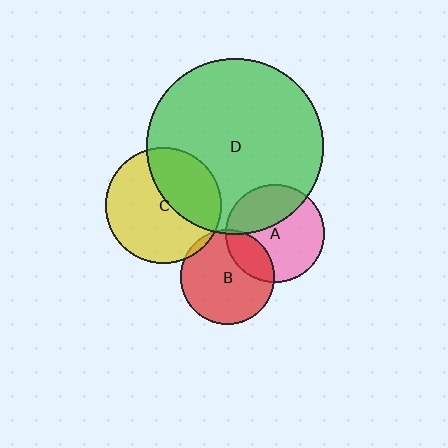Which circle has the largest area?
Circle D (green).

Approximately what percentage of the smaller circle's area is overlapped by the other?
Approximately 40%.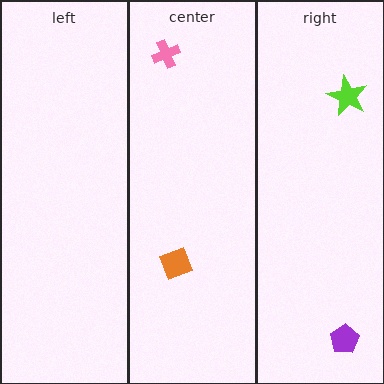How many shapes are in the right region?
2.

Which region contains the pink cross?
The center region.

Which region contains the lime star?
The right region.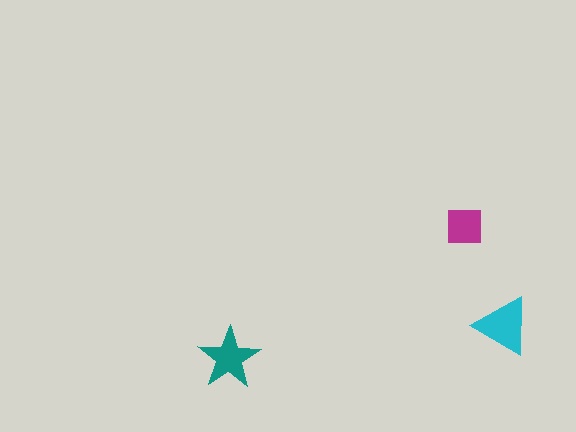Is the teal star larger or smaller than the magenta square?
Larger.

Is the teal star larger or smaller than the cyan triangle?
Smaller.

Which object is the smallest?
The magenta square.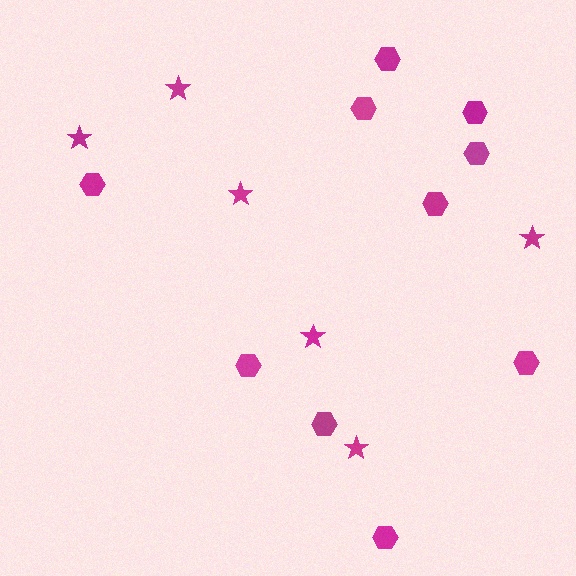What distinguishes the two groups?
There are 2 groups: one group of stars (6) and one group of hexagons (10).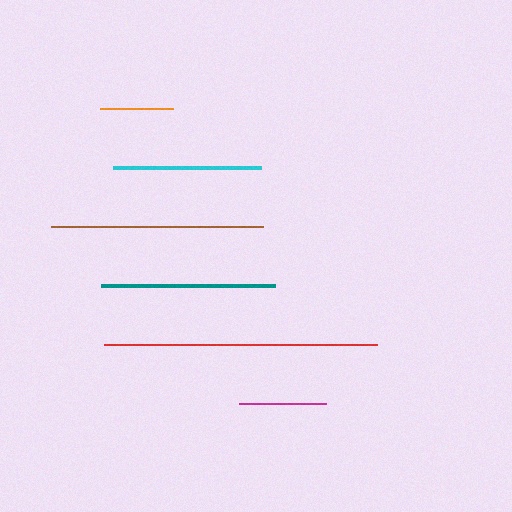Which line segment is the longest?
The red line is the longest at approximately 273 pixels.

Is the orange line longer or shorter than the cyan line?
The cyan line is longer than the orange line.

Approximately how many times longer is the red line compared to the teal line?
The red line is approximately 1.6 times the length of the teal line.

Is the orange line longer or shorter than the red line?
The red line is longer than the orange line.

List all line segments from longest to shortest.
From longest to shortest: red, brown, teal, cyan, magenta, orange.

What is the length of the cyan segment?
The cyan segment is approximately 148 pixels long.